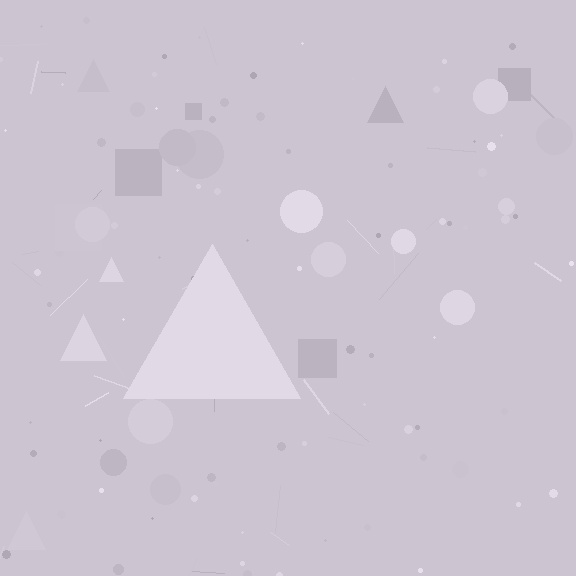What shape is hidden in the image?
A triangle is hidden in the image.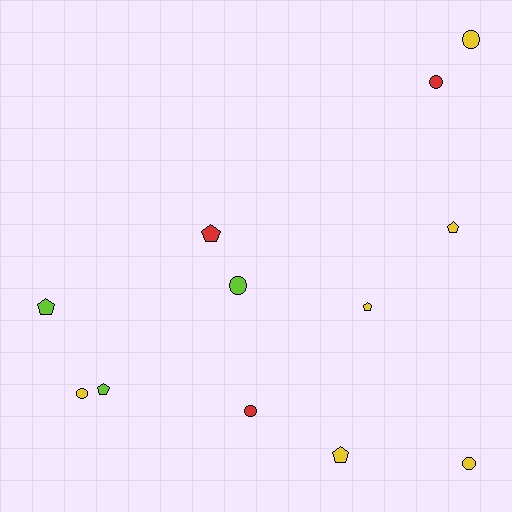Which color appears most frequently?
Yellow, with 6 objects.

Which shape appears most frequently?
Circle, with 6 objects.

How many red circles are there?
There are 2 red circles.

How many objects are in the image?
There are 12 objects.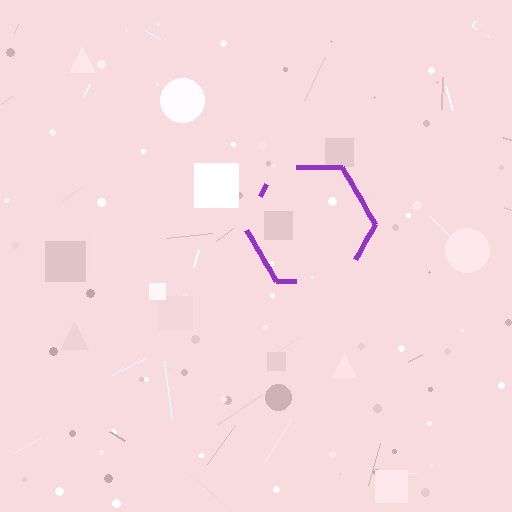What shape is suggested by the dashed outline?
The dashed outline suggests a hexagon.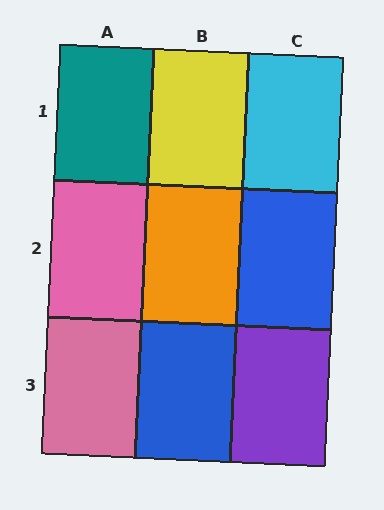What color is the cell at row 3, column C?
Purple.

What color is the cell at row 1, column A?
Teal.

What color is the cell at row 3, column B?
Blue.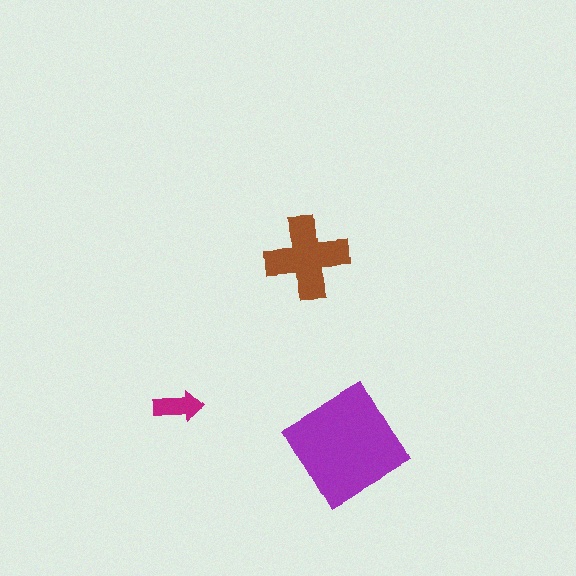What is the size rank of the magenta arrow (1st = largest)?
3rd.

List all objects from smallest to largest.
The magenta arrow, the brown cross, the purple diamond.